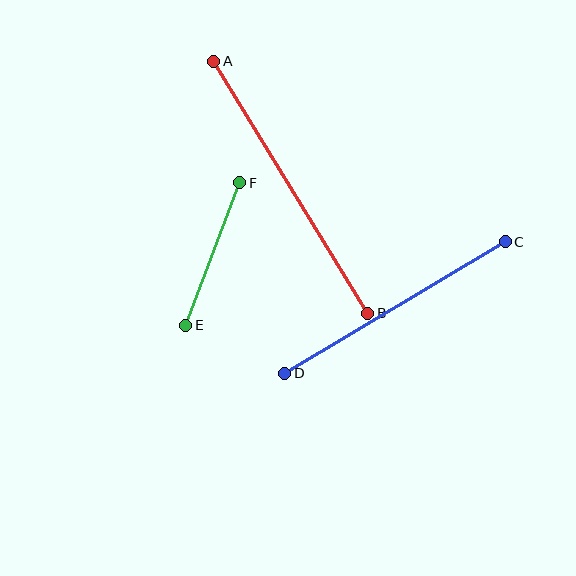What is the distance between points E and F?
The distance is approximately 153 pixels.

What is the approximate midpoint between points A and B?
The midpoint is at approximately (291, 187) pixels.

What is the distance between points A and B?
The distance is approximately 295 pixels.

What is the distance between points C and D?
The distance is approximately 256 pixels.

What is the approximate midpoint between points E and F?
The midpoint is at approximately (213, 254) pixels.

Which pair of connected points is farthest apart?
Points A and B are farthest apart.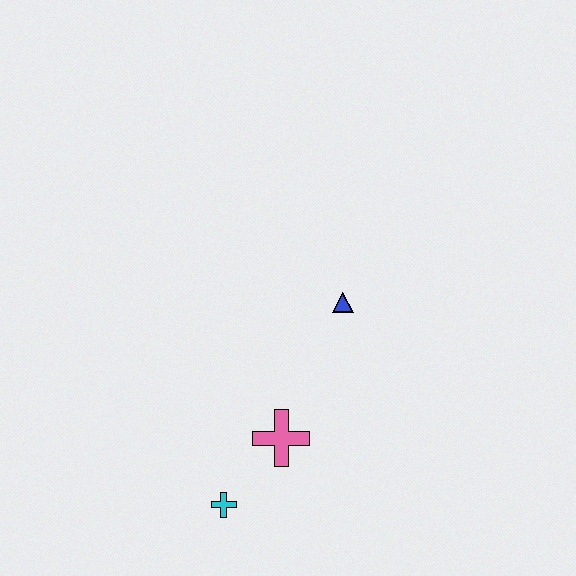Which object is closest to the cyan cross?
The pink cross is closest to the cyan cross.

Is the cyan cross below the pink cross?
Yes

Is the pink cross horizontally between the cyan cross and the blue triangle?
Yes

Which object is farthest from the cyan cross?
The blue triangle is farthest from the cyan cross.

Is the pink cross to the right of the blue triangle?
No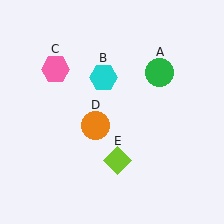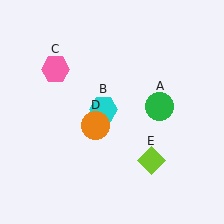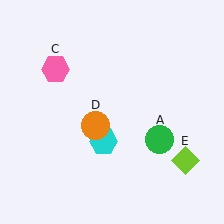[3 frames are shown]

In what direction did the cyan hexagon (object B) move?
The cyan hexagon (object B) moved down.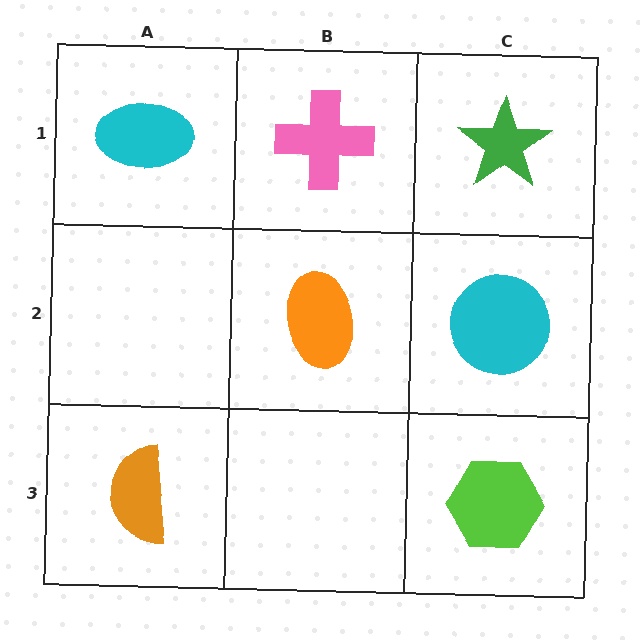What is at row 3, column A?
An orange semicircle.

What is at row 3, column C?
A lime hexagon.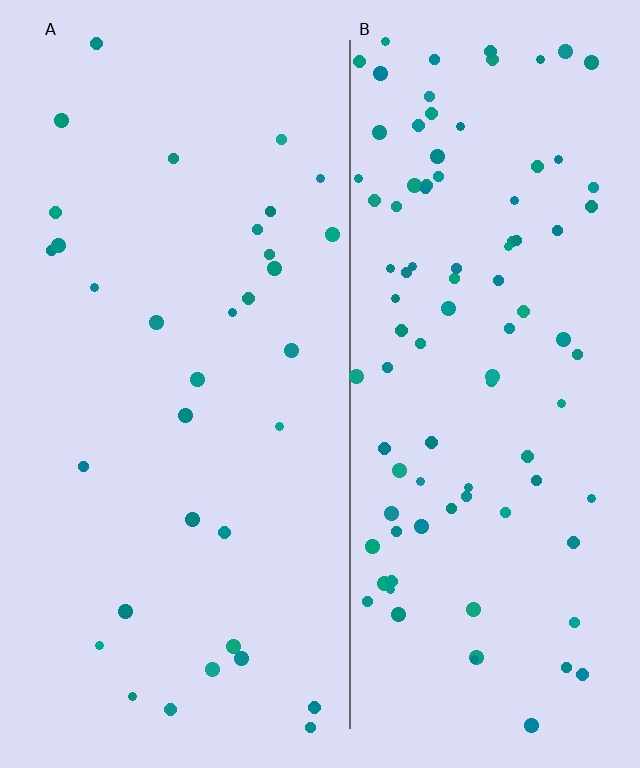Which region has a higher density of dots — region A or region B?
B (the right).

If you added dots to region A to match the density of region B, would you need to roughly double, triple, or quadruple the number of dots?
Approximately triple.